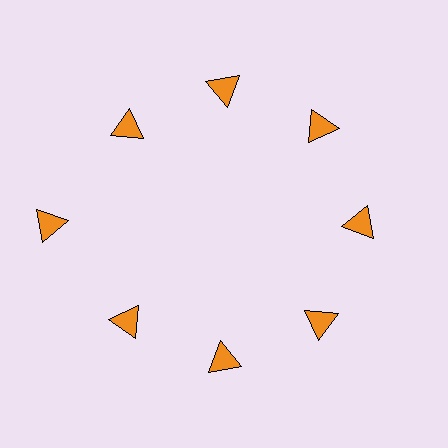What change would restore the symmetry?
The symmetry would be restored by moving it inward, back onto the ring so that all 8 triangles sit at equal angles and equal distance from the center.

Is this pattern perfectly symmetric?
No. The 8 orange triangles are arranged in a ring, but one element near the 9 o'clock position is pushed outward from the center, breaking the 8-fold rotational symmetry.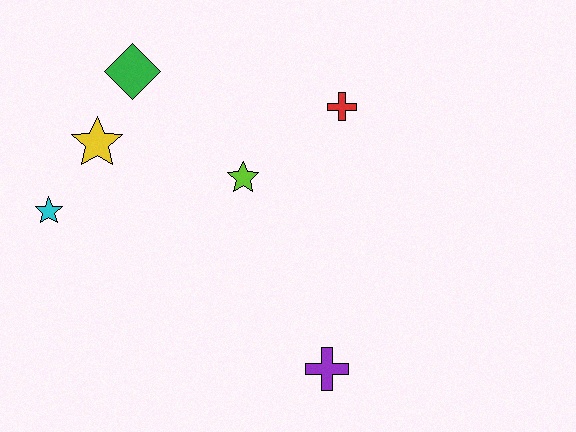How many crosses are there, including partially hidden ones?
There are 2 crosses.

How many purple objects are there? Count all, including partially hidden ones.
There is 1 purple object.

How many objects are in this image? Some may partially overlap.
There are 6 objects.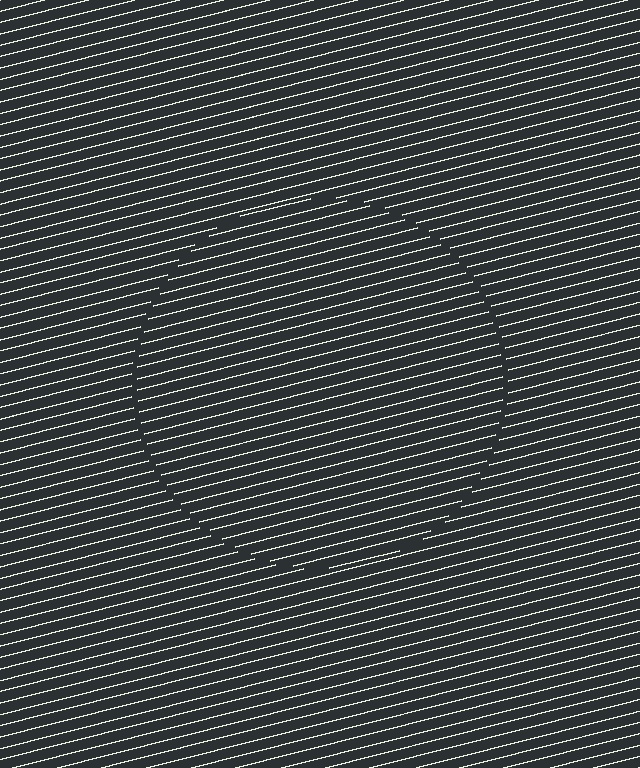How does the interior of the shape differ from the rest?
The interior of the shape contains the same grating, shifted by half a period — the contour is defined by the phase discontinuity where line-ends from the inner and outer gratings abut.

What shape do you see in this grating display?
An illusory circle. The interior of the shape contains the same grating, shifted by half a period — the contour is defined by the phase discontinuity where line-ends from the inner and outer gratings abut.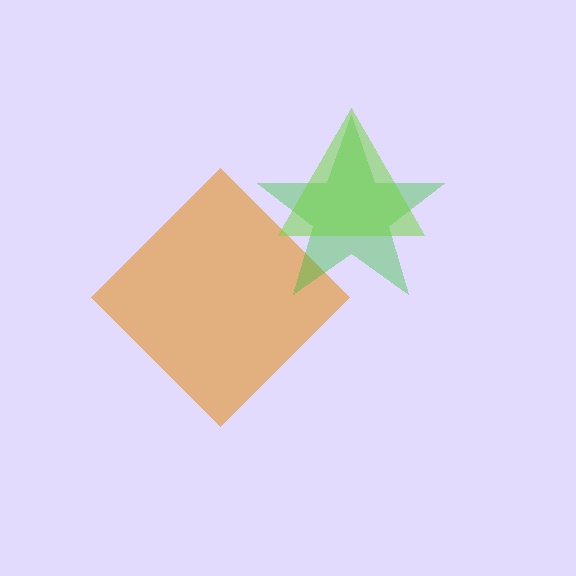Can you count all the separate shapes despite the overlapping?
Yes, there are 3 separate shapes.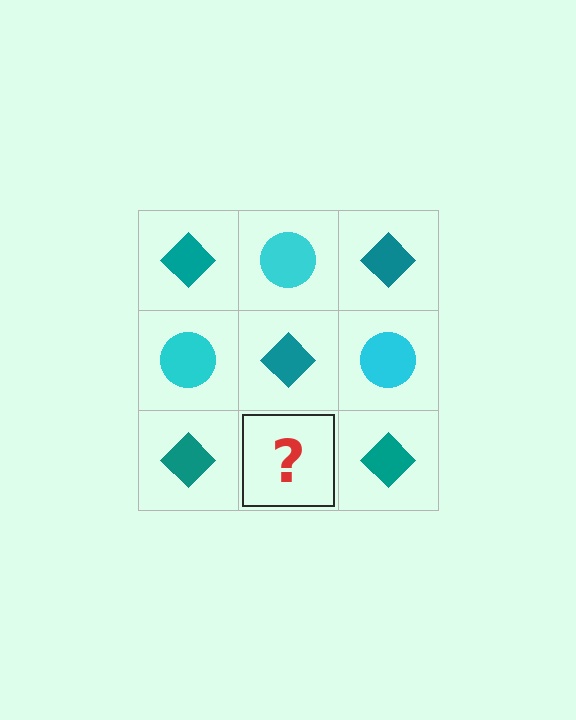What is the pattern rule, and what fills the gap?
The rule is that it alternates teal diamond and cyan circle in a checkerboard pattern. The gap should be filled with a cyan circle.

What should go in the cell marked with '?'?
The missing cell should contain a cyan circle.